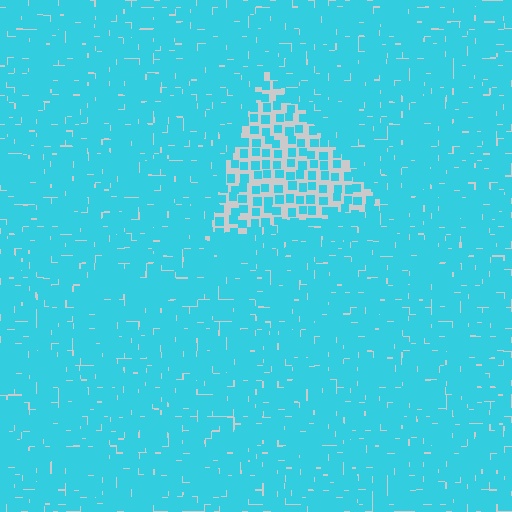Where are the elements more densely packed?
The elements are more densely packed outside the triangle boundary.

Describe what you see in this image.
The image contains small cyan elements arranged at two different densities. A triangle-shaped region is visible where the elements are less densely packed than the surrounding area.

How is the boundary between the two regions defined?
The boundary is defined by a change in element density (approximately 2.4x ratio). All elements are the same color, size, and shape.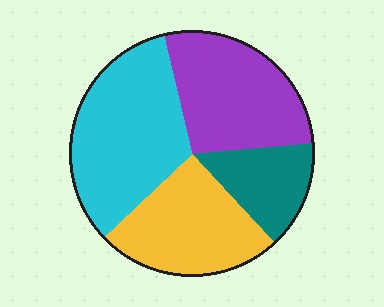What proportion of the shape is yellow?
Yellow takes up about one quarter (1/4) of the shape.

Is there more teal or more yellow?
Yellow.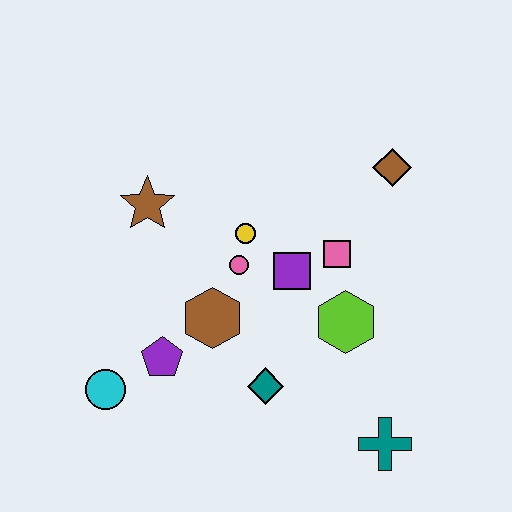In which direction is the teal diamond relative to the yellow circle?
The teal diamond is below the yellow circle.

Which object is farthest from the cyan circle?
The brown diamond is farthest from the cyan circle.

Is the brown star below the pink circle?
No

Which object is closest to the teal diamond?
The brown hexagon is closest to the teal diamond.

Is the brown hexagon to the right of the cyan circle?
Yes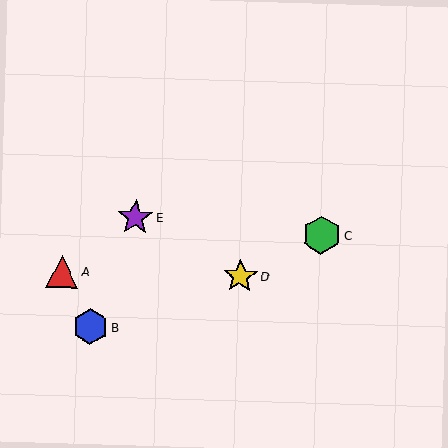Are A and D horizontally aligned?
Yes, both are at y≈271.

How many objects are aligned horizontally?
2 objects (A, D) are aligned horizontally.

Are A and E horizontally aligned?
No, A is at y≈271 and E is at y≈218.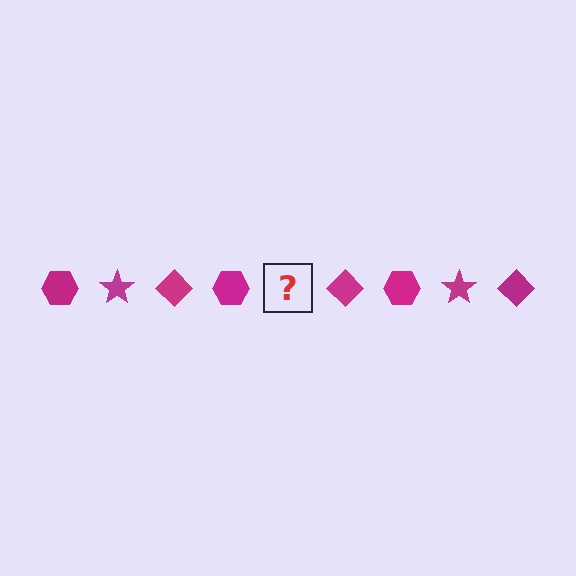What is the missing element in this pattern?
The missing element is a magenta star.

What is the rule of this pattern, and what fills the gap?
The rule is that the pattern cycles through hexagon, star, diamond shapes in magenta. The gap should be filled with a magenta star.